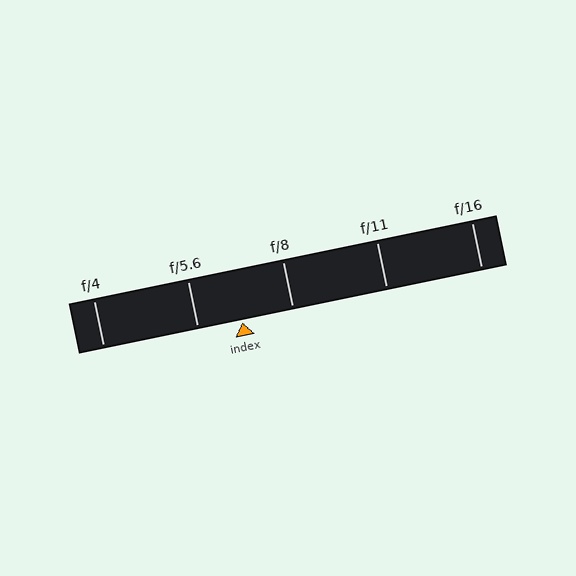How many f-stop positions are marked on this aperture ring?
There are 5 f-stop positions marked.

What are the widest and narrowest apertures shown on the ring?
The widest aperture shown is f/4 and the narrowest is f/16.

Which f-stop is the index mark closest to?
The index mark is closest to f/5.6.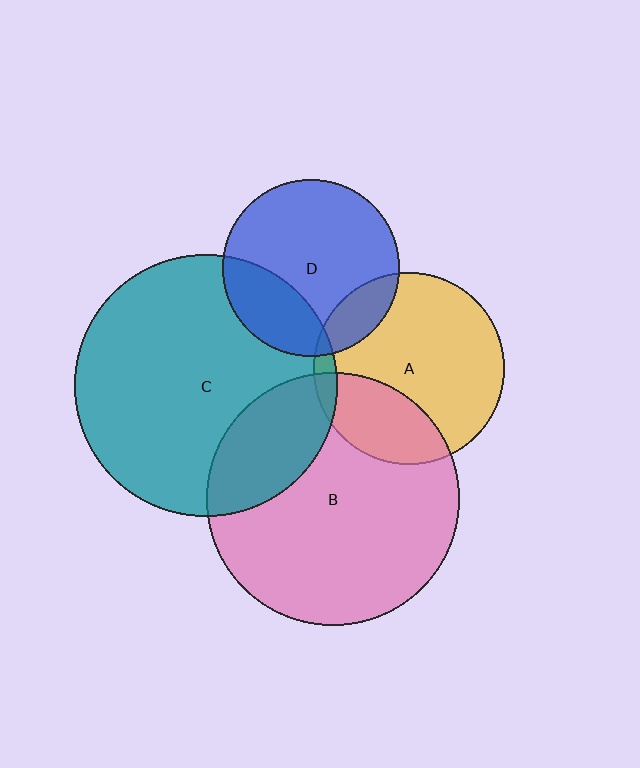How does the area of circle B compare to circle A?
Approximately 1.7 times.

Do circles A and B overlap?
Yes.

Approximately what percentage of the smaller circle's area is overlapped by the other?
Approximately 25%.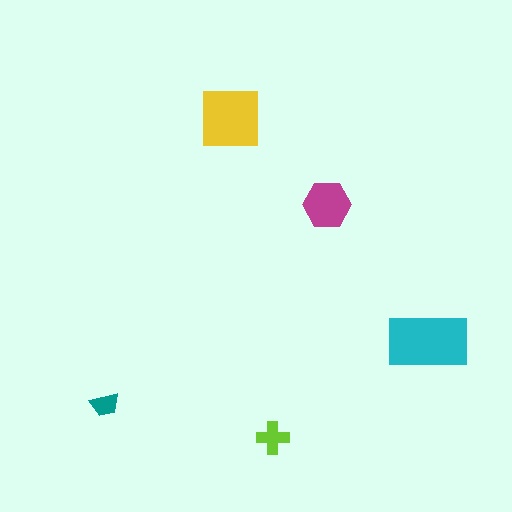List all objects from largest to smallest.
The cyan rectangle, the yellow square, the magenta hexagon, the lime cross, the teal trapezoid.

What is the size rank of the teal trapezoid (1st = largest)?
5th.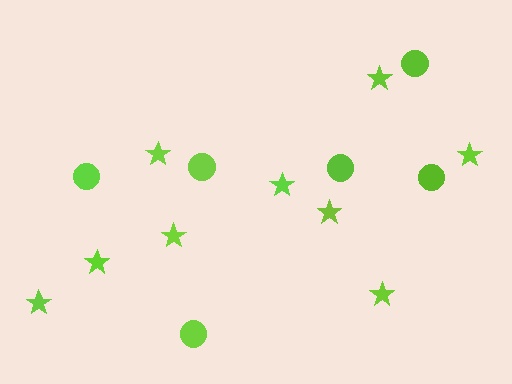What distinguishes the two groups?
There are 2 groups: one group of stars (9) and one group of circles (6).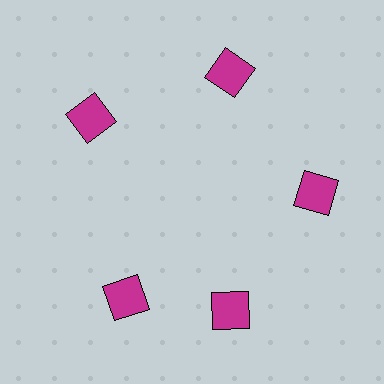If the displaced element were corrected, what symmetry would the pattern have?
It would have 5-fold rotational symmetry — the pattern would map onto itself every 72 degrees.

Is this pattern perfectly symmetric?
No. The 5 magenta squares are arranged in a ring, but one element near the 8 o'clock position is rotated out of alignment along the ring, breaking the 5-fold rotational symmetry.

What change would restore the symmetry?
The symmetry would be restored by rotating it back into even spacing with its neighbors so that all 5 squares sit at equal angles and equal distance from the center.